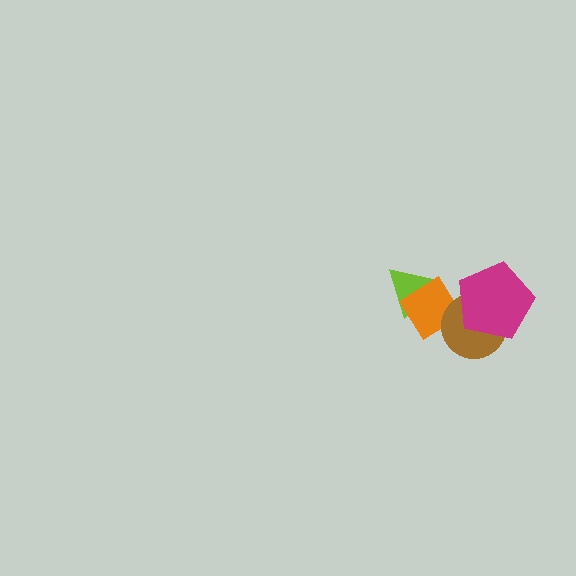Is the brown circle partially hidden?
Yes, it is partially covered by another shape.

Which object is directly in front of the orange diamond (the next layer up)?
The brown circle is directly in front of the orange diamond.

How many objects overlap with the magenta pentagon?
2 objects overlap with the magenta pentagon.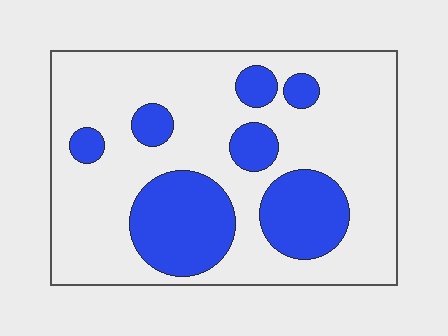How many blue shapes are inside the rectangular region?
7.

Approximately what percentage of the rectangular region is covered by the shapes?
Approximately 25%.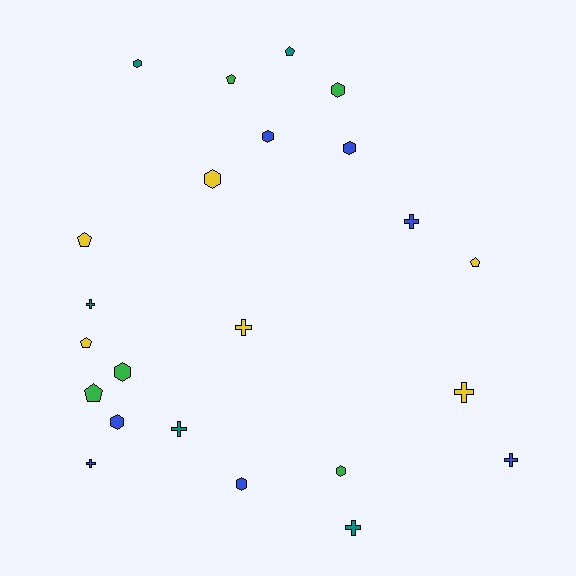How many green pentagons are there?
There are 2 green pentagons.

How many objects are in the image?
There are 23 objects.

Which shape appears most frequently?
Hexagon, with 9 objects.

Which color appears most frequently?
Blue, with 7 objects.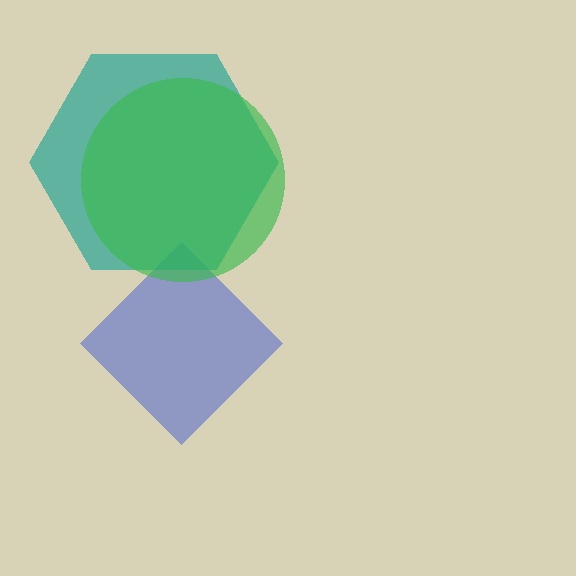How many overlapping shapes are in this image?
There are 3 overlapping shapes in the image.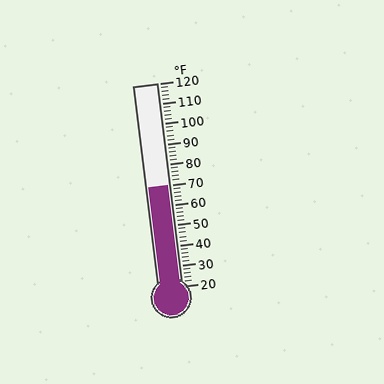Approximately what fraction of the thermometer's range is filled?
The thermometer is filled to approximately 50% of its range.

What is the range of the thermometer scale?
The thermometer scale ranges from 20°F to 120°F.